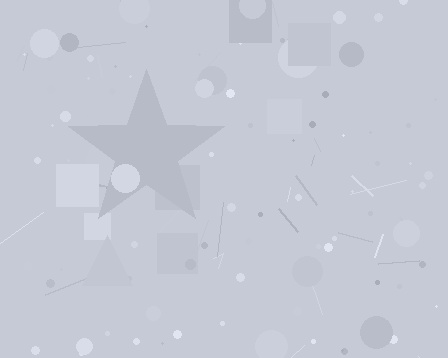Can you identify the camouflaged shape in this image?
The camouflaged shape is a star.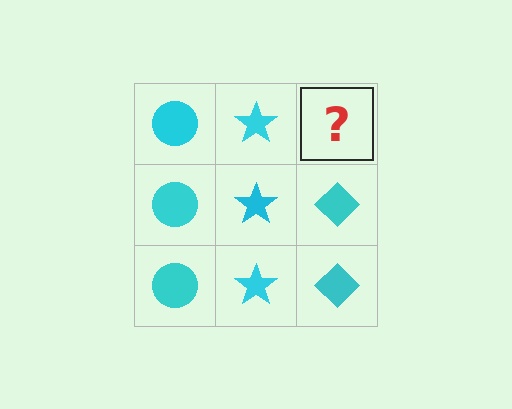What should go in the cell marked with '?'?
The missing cell should contain a cyan diamond.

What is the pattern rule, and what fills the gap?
The rule is that each column has a consistent shape. The gap should be filled with a cyan diamond.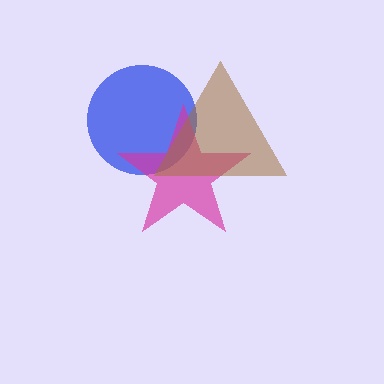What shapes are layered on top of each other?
The layered shapes are: a blue circle, a magenta star, a brown triangle.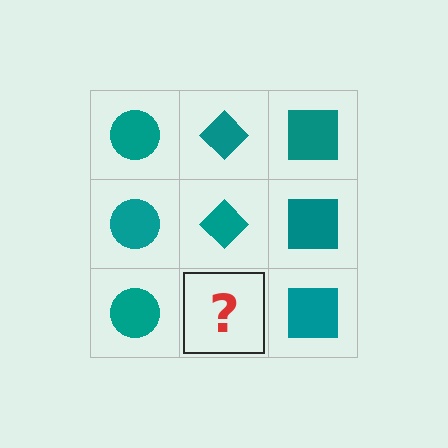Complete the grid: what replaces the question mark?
The question mark should be replaced with a teal diamond.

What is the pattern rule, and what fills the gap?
The rule is that each column has a consistent shape. The gap should be filled with a teal diamond.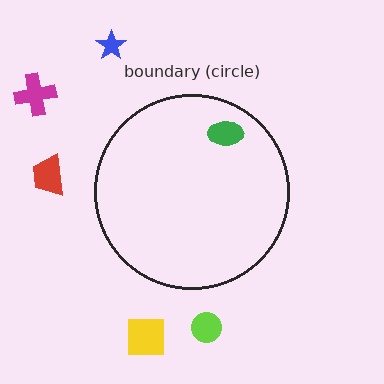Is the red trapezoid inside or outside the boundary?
Outside.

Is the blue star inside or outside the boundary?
Outside.